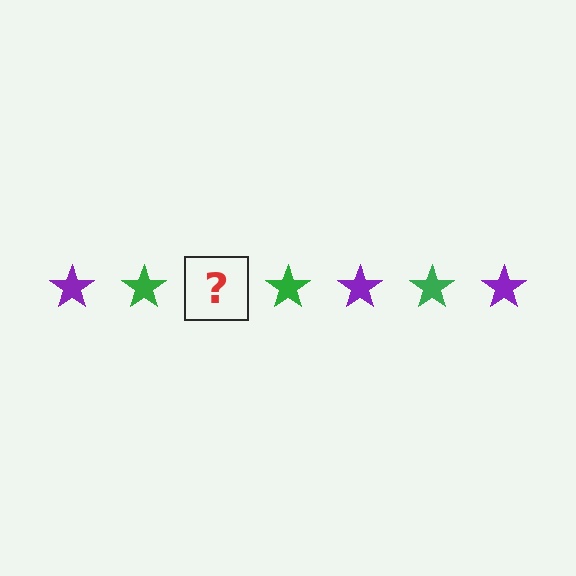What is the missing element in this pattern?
The missing element is a purple star.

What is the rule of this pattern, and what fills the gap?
The rule is that the pattern cycles through purple, green stars. The gap should be filled with a purple star.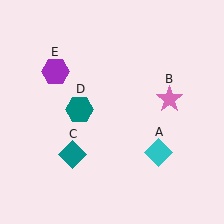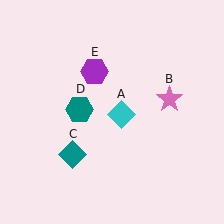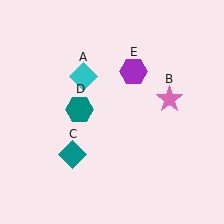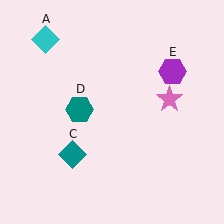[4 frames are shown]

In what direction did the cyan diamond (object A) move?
The cyan diamond (object A) moved up and to the left.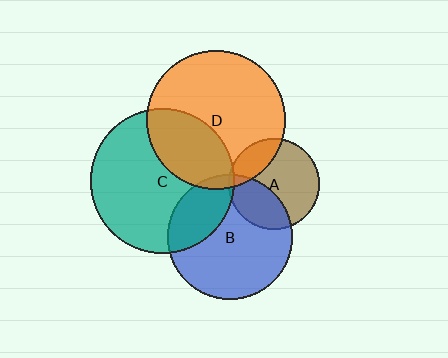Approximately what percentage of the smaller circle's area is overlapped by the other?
Approximately 5%.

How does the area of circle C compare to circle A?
Approximately 2.5 times.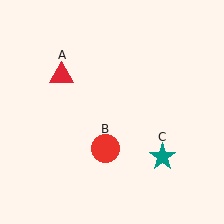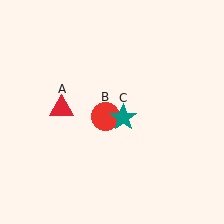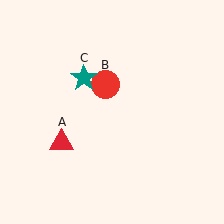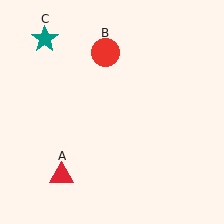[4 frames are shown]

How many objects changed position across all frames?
3 objects changed position: red triangle (object A), red circle (object B), teal star (object C).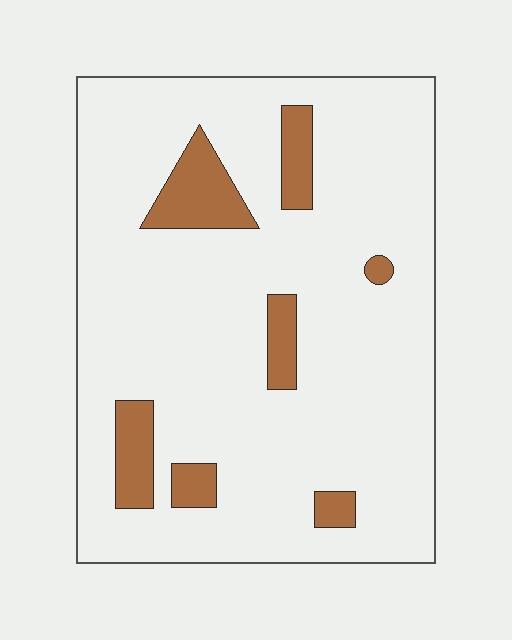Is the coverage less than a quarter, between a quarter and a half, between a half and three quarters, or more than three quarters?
Less than a quarter.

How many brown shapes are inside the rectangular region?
7.